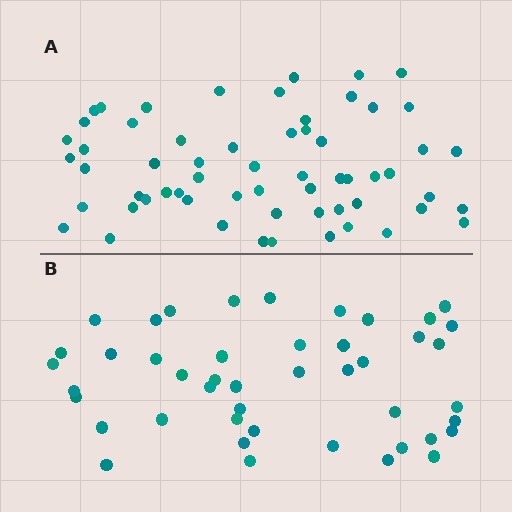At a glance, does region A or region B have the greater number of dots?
Region A (the top region) has more dots.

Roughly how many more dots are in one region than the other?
Region A has approximately 15 more dots than region B.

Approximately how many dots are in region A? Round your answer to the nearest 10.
About 60 dots.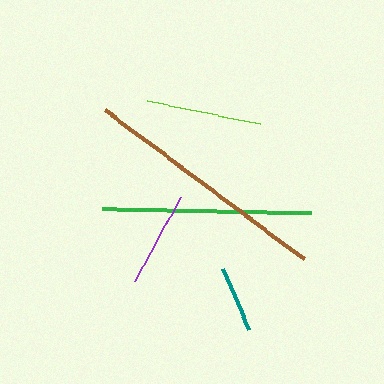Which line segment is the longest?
The brown line is the longest at approximately 249 pixels.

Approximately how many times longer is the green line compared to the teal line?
The green line is approximately 3.2 times the length of the teal line.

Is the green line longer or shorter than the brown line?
The brown line is longer than the green line.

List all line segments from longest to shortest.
From longest to shortest: brown, green, lime, purple, teal.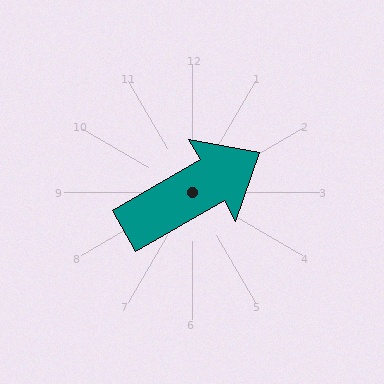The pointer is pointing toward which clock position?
Roughly 2 o'clock.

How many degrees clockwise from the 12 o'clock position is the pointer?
Approximately 60 degrees.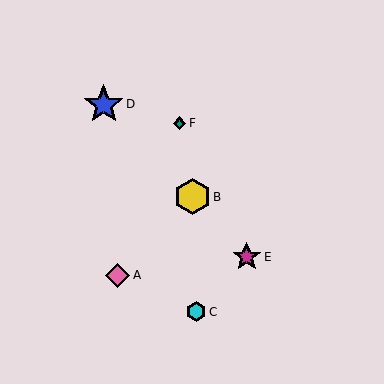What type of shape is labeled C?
Shape C is a cyan hexagon.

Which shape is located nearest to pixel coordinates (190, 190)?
The yellow hexagon (labeled B) at (192, 197) is nearest to that location.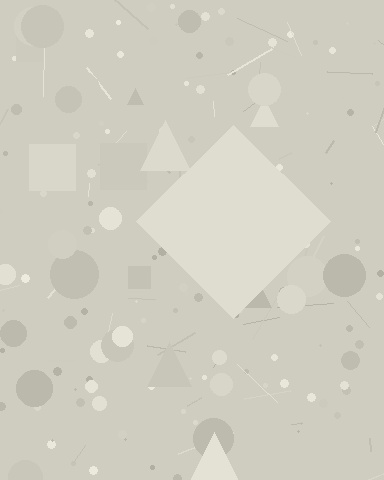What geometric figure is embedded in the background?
A diamond is embedded in the background.